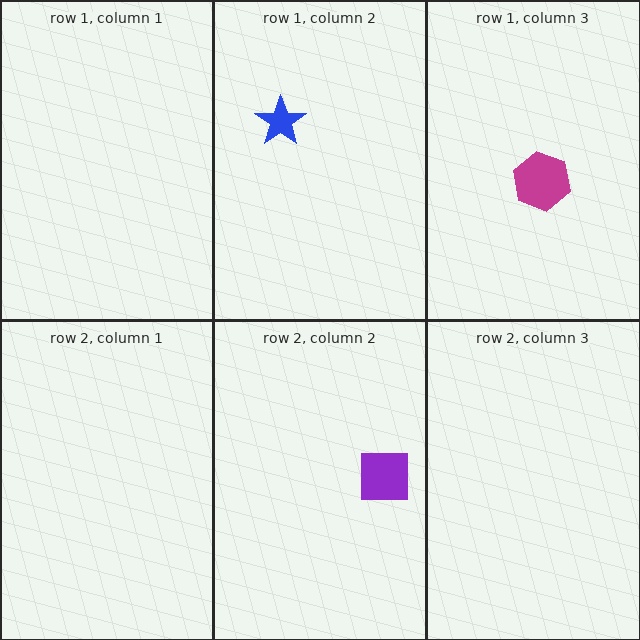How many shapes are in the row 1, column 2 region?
1.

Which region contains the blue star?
The row 1, column 2 region.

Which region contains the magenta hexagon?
The row 1, column 3 region.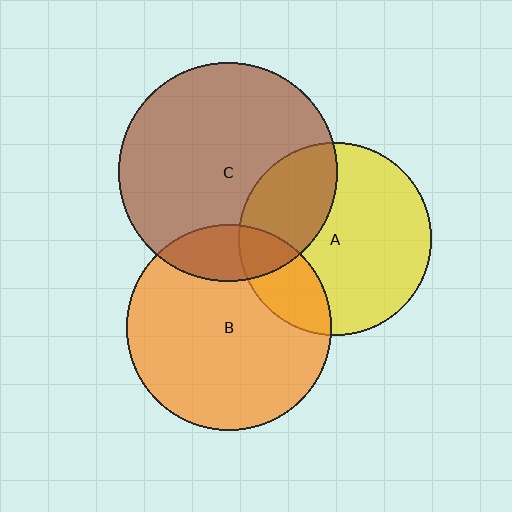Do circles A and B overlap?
Yes.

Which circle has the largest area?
Circle C (brown).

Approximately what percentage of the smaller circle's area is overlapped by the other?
Approximately 20%.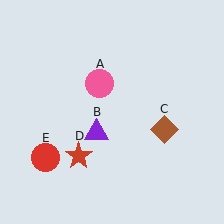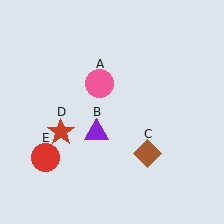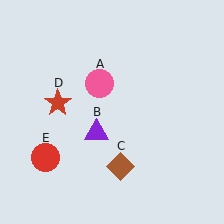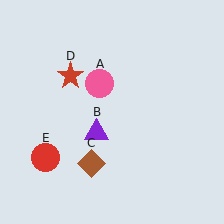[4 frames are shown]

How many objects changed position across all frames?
2 objects changed position: brown diamond (object C), red star (object D).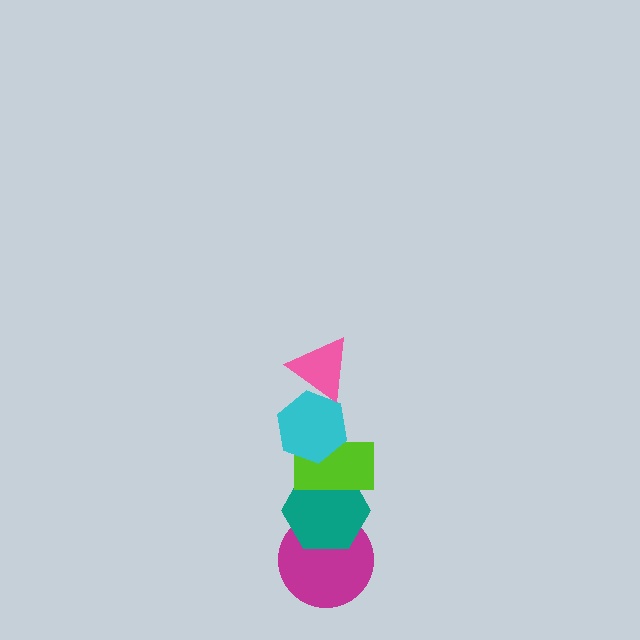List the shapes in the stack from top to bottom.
From top to bottom: the pink triangle, the cyan hexagon, the lime rectangle, the teal hexagon, the magenta circle.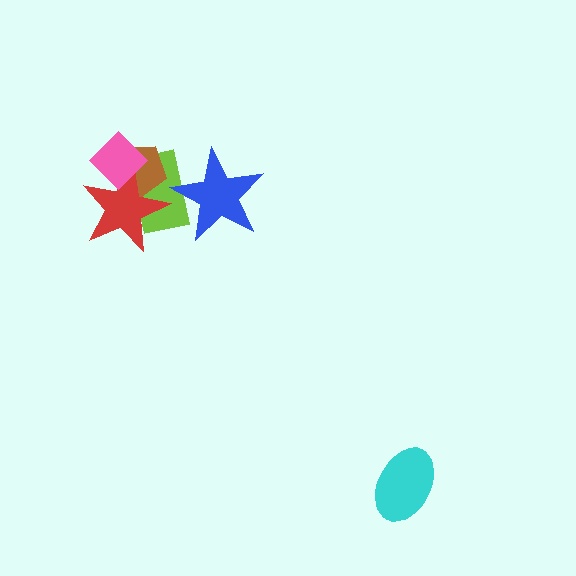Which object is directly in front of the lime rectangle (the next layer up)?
The brown pentagon is directly in front of the lime rectangle.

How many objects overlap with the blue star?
1 object overlaps with the blue star.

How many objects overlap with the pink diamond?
3 objects overlap with the pink diamond.